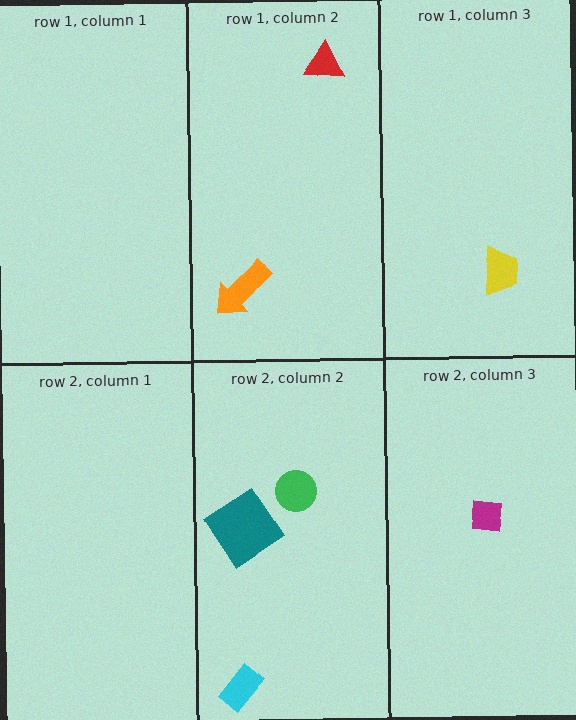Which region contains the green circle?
The row 2, column 2 region.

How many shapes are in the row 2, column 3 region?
1.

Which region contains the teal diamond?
The row 2, column 2 region.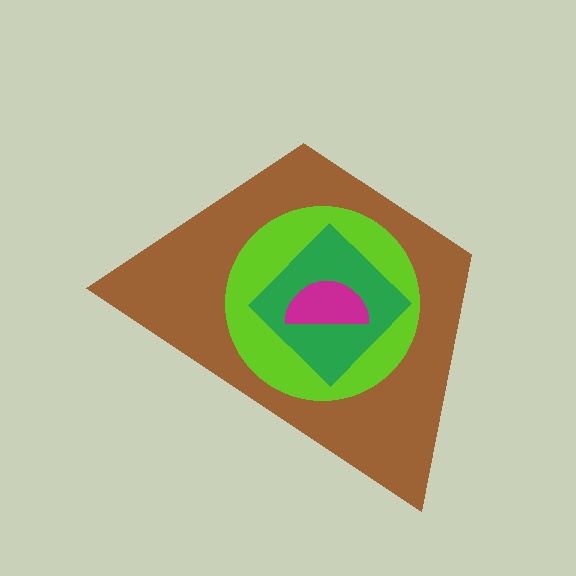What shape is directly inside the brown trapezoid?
The lime circle.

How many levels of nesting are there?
4.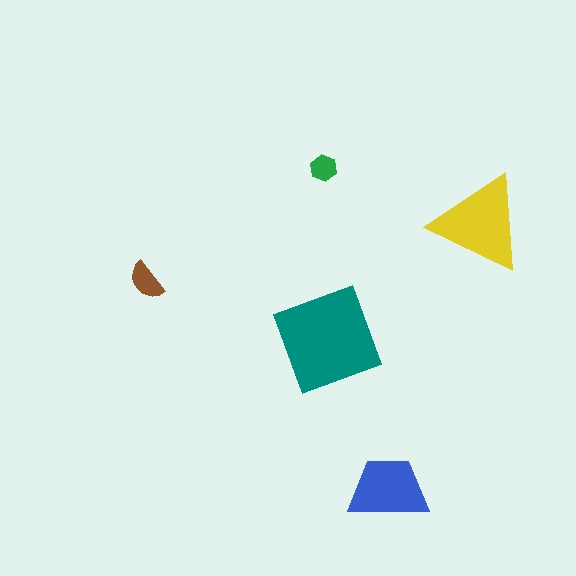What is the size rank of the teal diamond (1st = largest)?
1st.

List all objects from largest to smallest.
The teal diamond, the yellow triangle, the blue trapezoid, the brown semicircle, the green hexagon.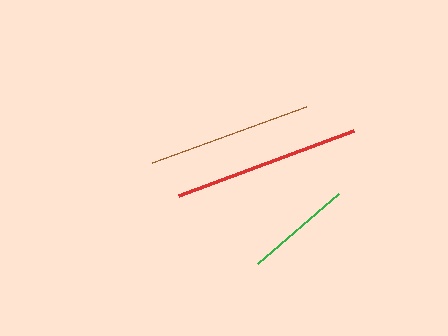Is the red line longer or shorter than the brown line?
The red line is longer than the brown line.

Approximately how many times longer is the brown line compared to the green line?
The brown line is approximately 1.5 times the length of the green line.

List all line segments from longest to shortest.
From longest to shortest: red, brown, green.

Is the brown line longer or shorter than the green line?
The brown line is longer than the green line.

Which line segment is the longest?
The red line is the longest at approximately 187 pixels.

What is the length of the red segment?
The red segment is approximately 187 pixels long.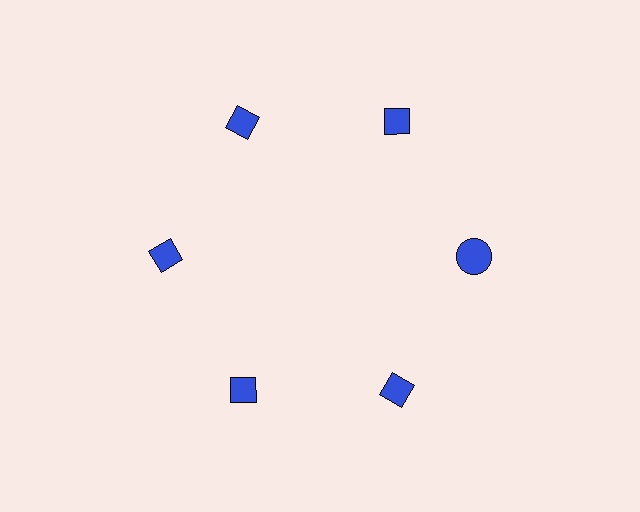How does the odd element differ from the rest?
It has a different shape: circle instead of diamond.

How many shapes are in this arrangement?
There are 6 shapes arranged in a ring pattern.